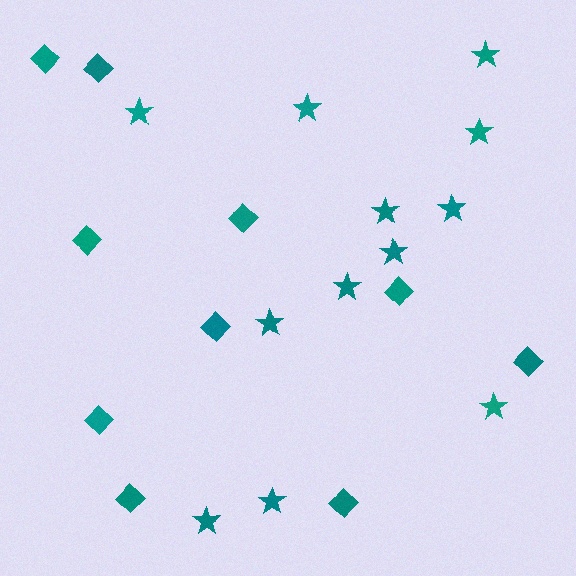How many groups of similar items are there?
There are 2 groups: one group of diamonds (10) and one group of stars (12).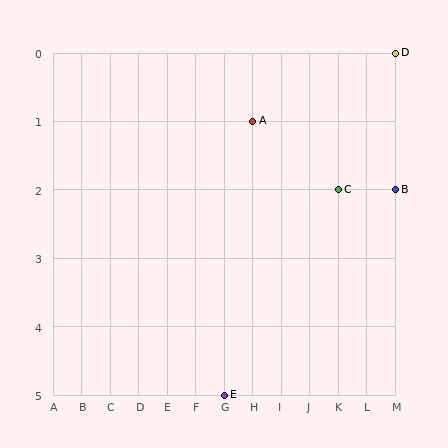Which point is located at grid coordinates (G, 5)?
Point E is at (G, 5).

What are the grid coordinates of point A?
Point A is at grid coordinates (H, 1).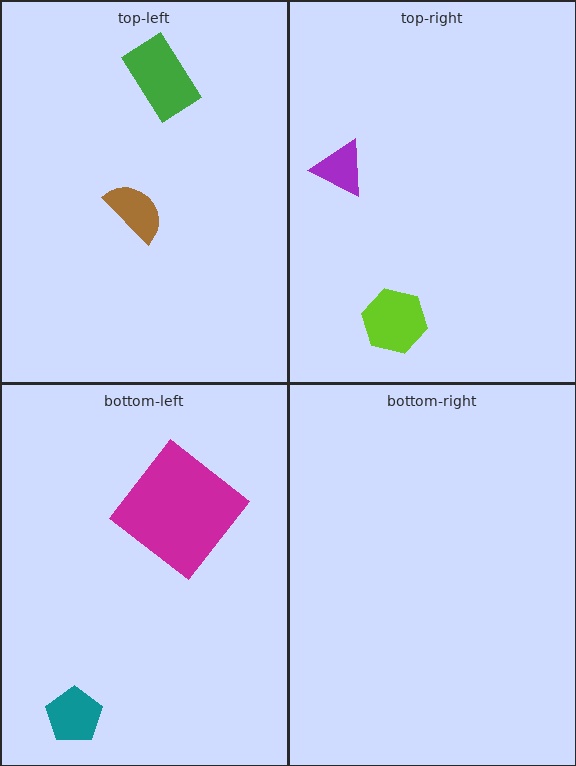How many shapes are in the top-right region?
2.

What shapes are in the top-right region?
The lime hexagon, the purple triangle.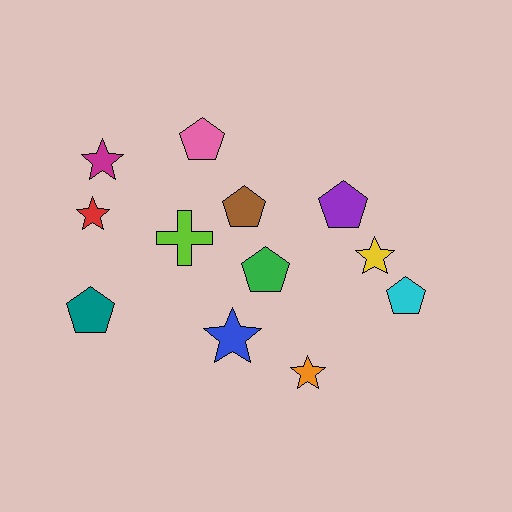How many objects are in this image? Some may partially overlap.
There are 12 objects.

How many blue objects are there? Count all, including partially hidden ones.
There is 1 blue object.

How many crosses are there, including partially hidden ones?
There is 1 cross.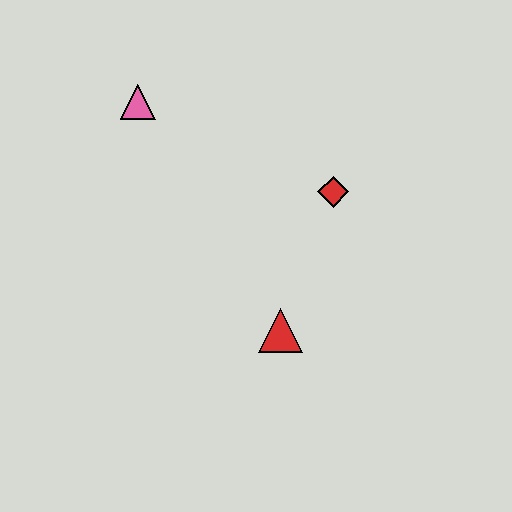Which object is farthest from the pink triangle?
The red triangle is farthest from the pink triangle.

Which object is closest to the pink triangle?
The red diamond is closest to the pink triangle.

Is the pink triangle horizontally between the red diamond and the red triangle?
No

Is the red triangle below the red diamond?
Yes